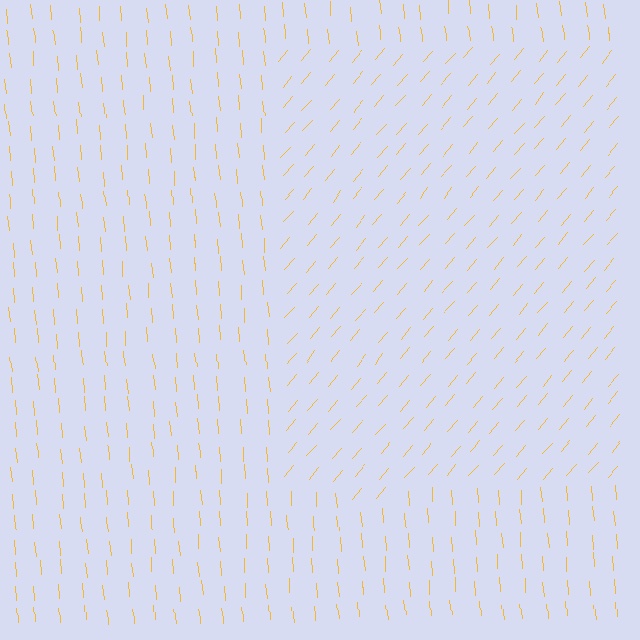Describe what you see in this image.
The image is filled with small yellow line segments. A rectangle region in the image has lines oriented differently from the surrounding lines, creating a visible texture boundary.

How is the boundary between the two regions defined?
The boundary is defined purely by a change in line orientation (approximately 45 degrees difference). All lines are the same color and thickness.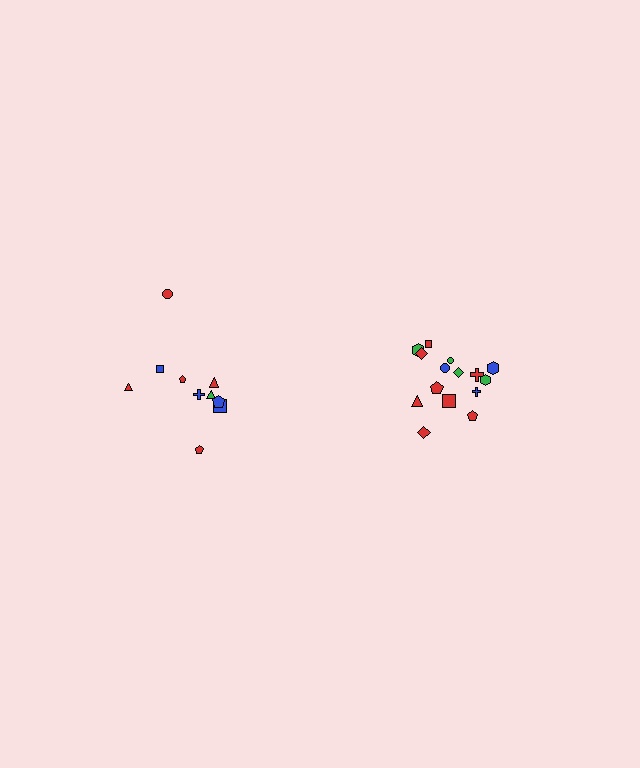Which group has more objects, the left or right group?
The right group.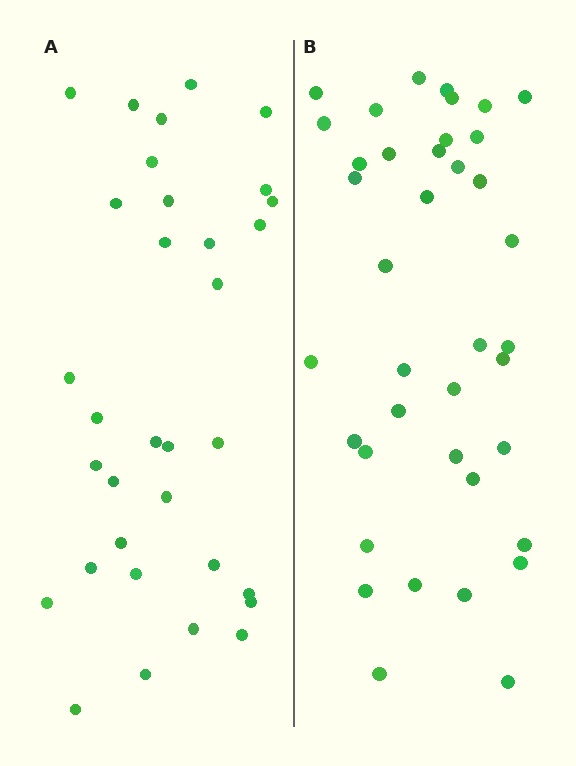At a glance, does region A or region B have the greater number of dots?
Region B (the right region) has more dots.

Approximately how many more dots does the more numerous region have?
Region B has about 6 more dots than region A.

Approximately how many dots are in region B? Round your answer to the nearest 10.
About 40 dots. (The exact count is 39, which rounds to 40.)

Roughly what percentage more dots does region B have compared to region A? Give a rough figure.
About 20% more.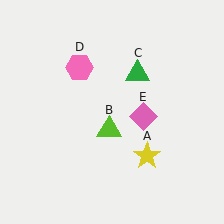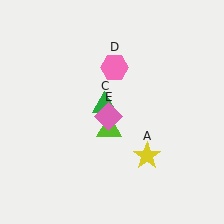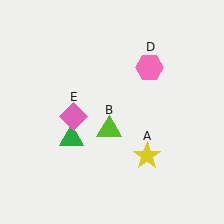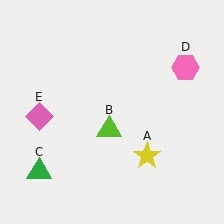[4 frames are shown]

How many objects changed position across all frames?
3 objects changed position: green triangle (object C), pink hexagon (object D), pink diamond (object E).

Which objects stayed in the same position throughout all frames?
Yellow star (object A) and lime triangle (object B) remained stationary.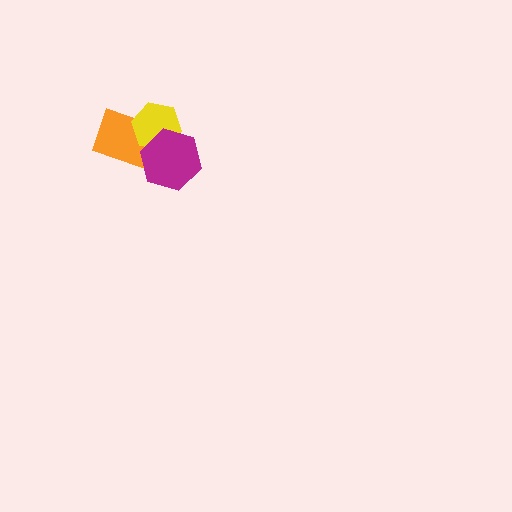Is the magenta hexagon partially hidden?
No, no other shape covers it.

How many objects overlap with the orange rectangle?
2 objects overlap with the orange rectangle.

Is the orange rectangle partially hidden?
Yes, it is partially covered by another shape.